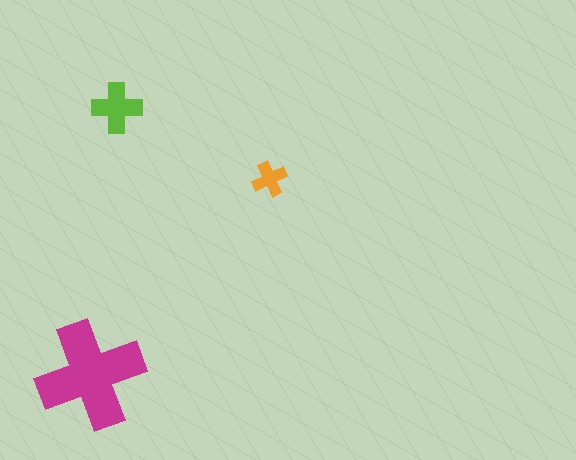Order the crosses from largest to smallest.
the magenta one, the lime one, the orange one.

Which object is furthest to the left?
The magenta cross is leftmost.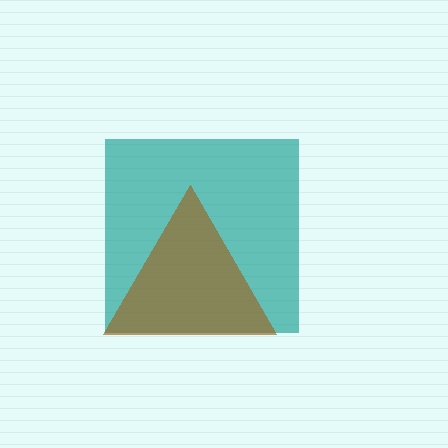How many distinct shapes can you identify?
There are 2 distinct shapes: a teal square, a brown triangle.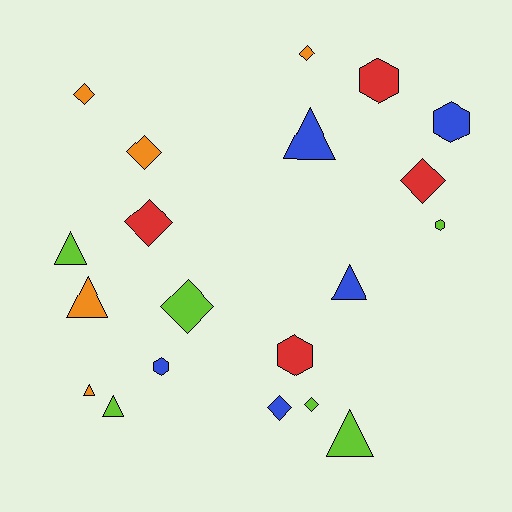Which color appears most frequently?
Lime, with 6 objects.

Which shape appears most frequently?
Diamond, with 8 objects.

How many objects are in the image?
There are 20 objects.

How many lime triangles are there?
There are 3 lime triangles.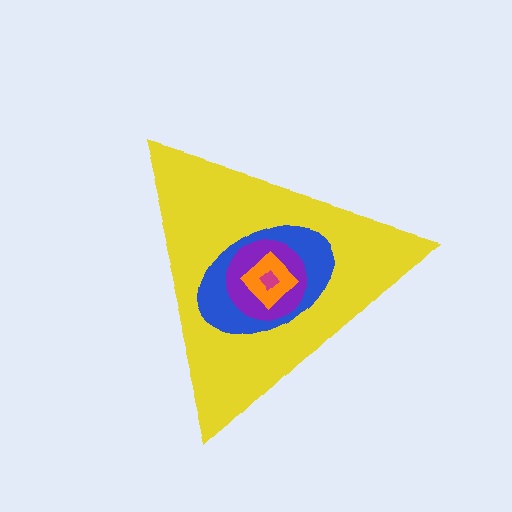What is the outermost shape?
The yellow triangle.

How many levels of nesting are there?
5.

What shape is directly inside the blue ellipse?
The purple circle.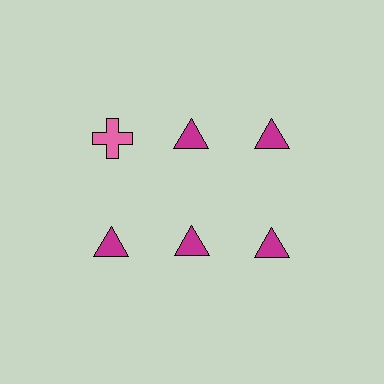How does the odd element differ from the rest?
It differs in both color (pink instead of magenta) and shape (cross instead of triangle).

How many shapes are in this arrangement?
There are 6 shapes arranged in a grid pattern.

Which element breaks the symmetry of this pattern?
The pink cross in the top row, leftmost column breaks the symmetry. All other shapes are magenta triangles.